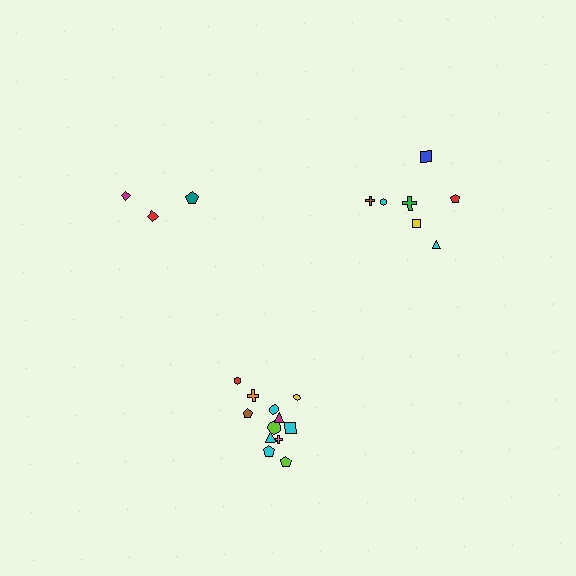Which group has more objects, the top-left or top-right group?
The top-right group.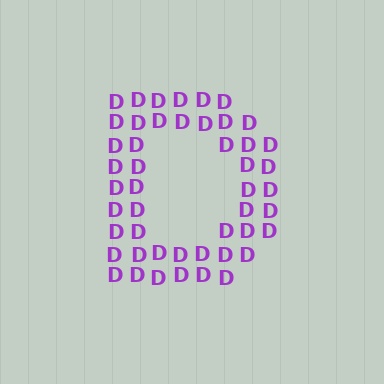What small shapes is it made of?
It is made of small letter D's.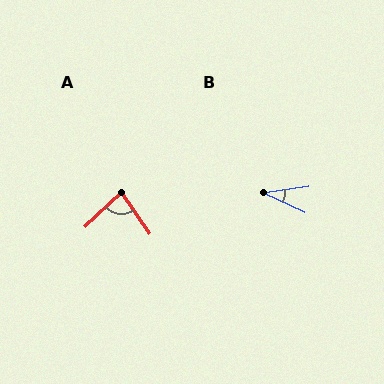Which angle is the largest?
A, at approximately 81 degrees.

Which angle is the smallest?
B, at approximately 33 degrees.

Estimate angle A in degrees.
Approximately 81 degrees.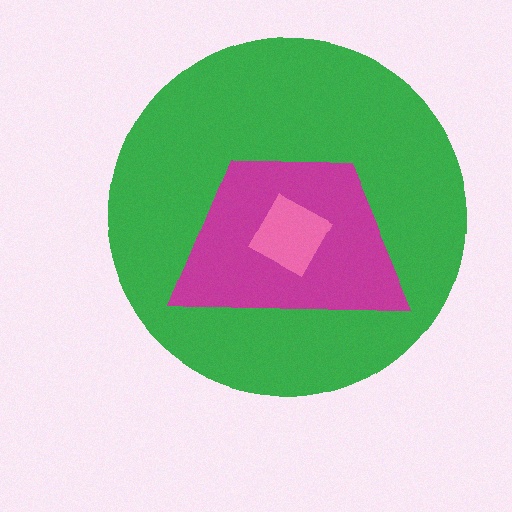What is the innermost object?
The pink square.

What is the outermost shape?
The green circle.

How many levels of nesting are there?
3.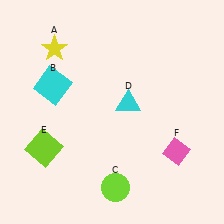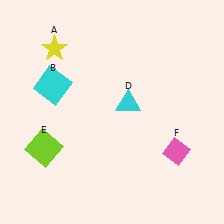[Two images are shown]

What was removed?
The lime circle (C) was removed in Image 2.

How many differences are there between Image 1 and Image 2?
There is 1 difference between the two images.